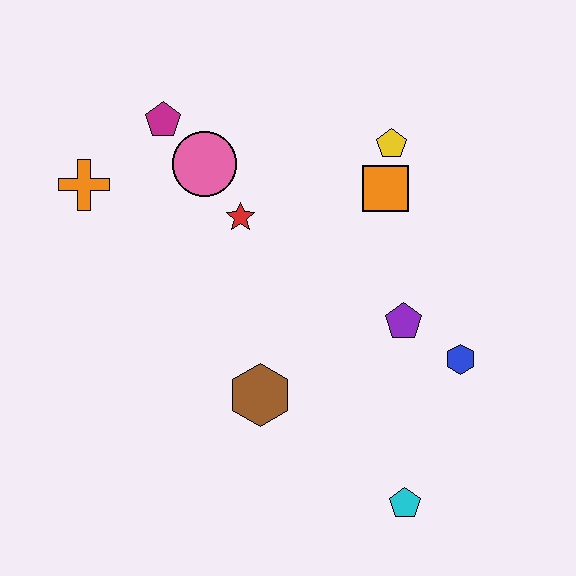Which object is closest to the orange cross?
The magenta pentagon is closest to the orange cross.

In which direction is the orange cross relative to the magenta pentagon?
The orange cross is to the left of the magenta pentagon.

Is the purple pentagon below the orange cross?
Yes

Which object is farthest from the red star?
The cyan pentagon is farthest from the red star.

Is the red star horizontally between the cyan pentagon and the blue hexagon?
No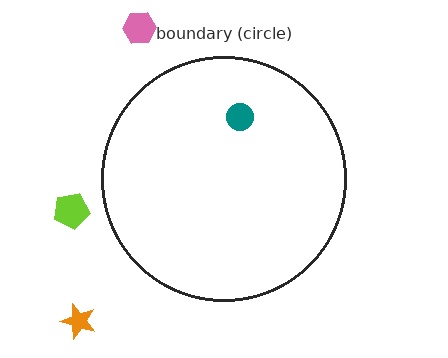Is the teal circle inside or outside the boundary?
Inside.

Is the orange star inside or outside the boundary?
Outside.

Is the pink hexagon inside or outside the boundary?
Outside.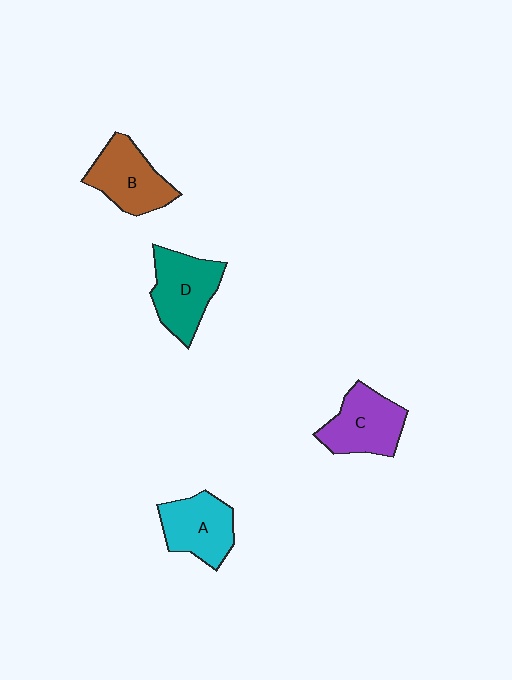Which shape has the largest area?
Shape D (teal).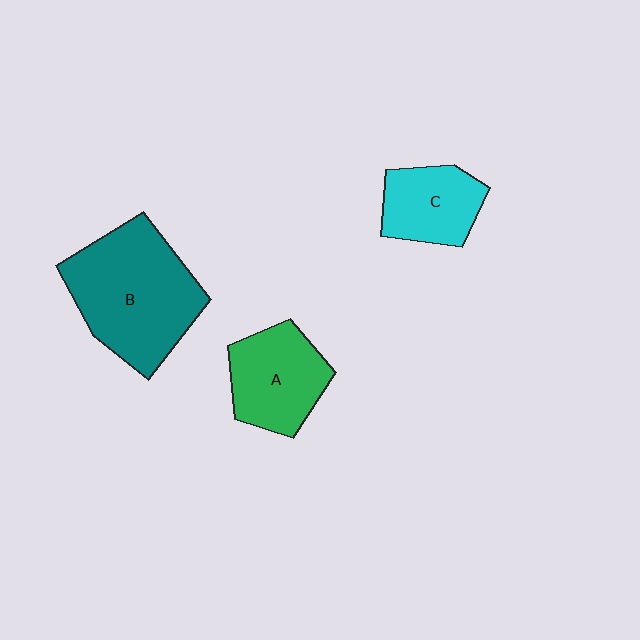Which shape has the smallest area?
Shape C (cyan).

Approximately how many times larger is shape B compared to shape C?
Approximately 2.0 times.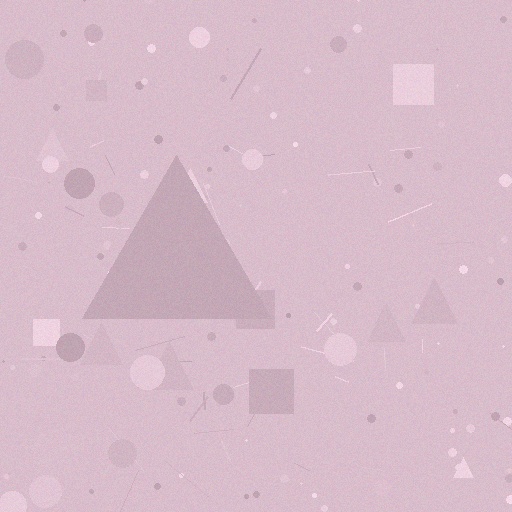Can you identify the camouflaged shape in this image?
The camouflaged shape is a triangle.